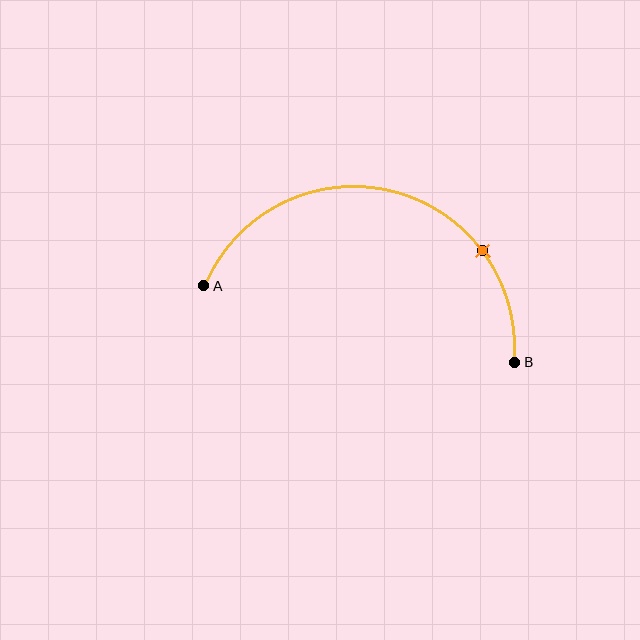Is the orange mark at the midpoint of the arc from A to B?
No. The orange mark lies on the arc but is closer to endpoint B. The arc midpoint would be at the point on the curve equidistant along the arc from both A and B.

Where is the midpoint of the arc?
The arc midpoint is the point on the curve farthest from the straight line joining A and B. It sits above that line.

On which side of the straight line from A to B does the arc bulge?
The arc bulges above the straight line connecting A and B.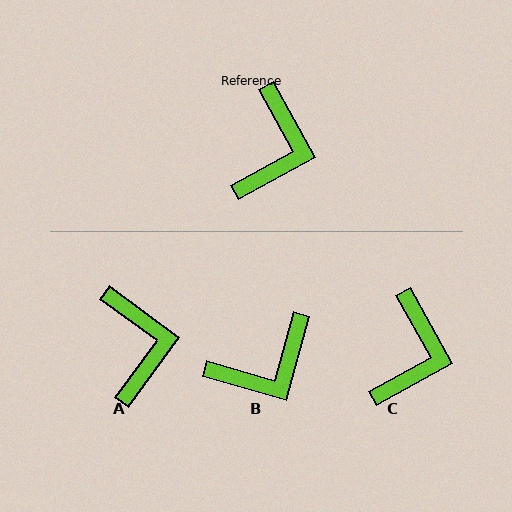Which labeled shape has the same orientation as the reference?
C.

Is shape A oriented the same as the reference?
No, it is off by about 25 degrees.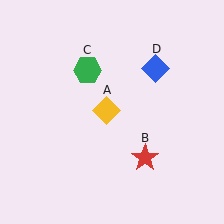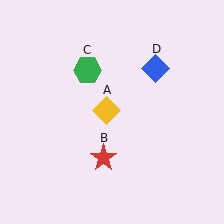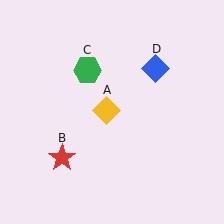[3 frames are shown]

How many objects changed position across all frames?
1 object changed position: red star (object B).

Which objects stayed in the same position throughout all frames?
Yellow diamond (object A) and green hexagon (object C) and blue diamond (object D) remained stationary.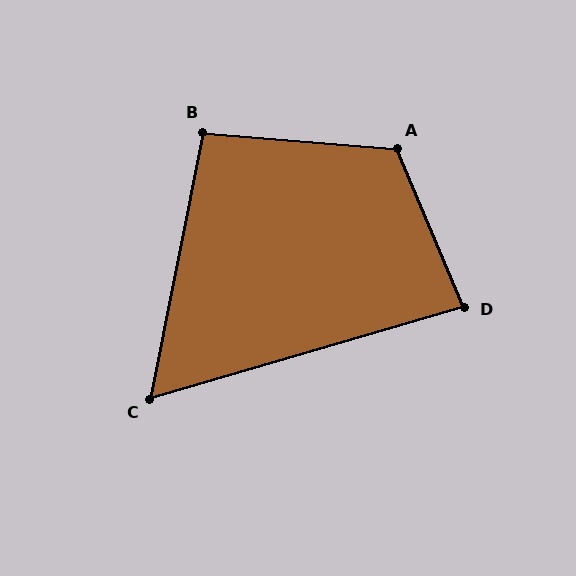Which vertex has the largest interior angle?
A, at approximately 117 degrees.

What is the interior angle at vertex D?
Approximately 84 degrees (acute).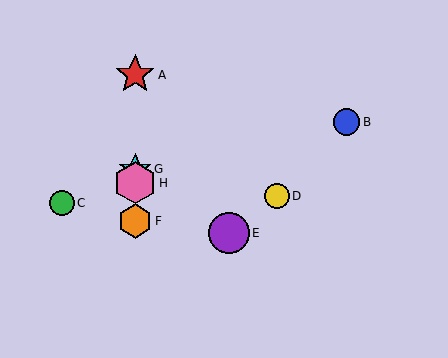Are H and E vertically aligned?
No, H is at x≈135 and E is at x≈229.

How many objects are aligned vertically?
4 objects (A, F, G, H) are aligned vertically.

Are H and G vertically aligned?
Yes, both are at x≈135.